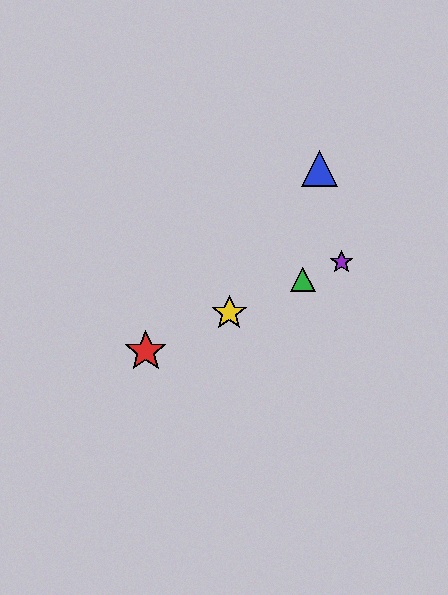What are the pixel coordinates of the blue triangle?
The blue triangle is at (320, 168).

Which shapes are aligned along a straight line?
The red star, the green triangle, the yellow star, the purple star are aligned along a straight line.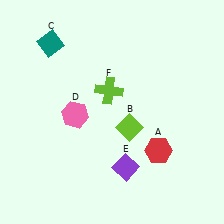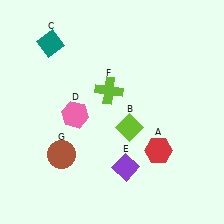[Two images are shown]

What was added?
A brown circle (G) was added in Image 2.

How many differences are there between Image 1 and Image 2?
There is 1 difference between the two images.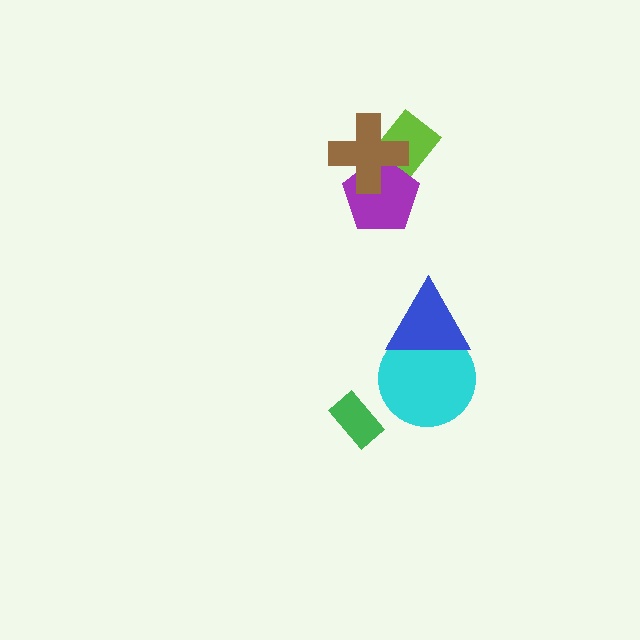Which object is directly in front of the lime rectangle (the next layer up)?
The purple pentagon is directly in front of the lime rectangle.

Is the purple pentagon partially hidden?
Yes, it is partially covered by another shape.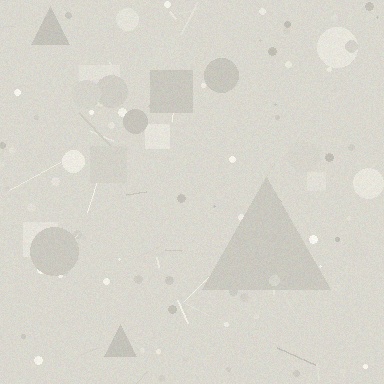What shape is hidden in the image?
A triangle is hidden in the image.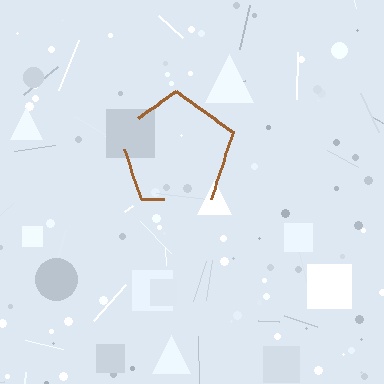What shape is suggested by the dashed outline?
The dashed outline suggests a pentagon.